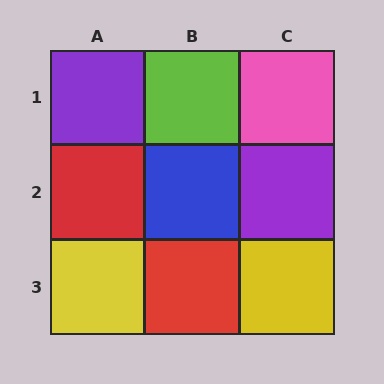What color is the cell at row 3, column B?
Red.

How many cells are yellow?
2 cells are yellow.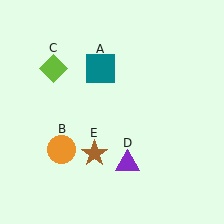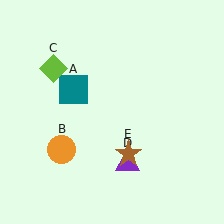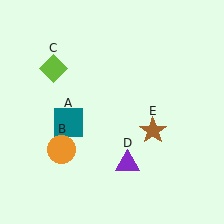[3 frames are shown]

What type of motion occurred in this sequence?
The teal square (object A), brown star (object E) rotated counterclockwise around the center of the scene.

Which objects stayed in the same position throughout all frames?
Orange circle (object B) and lime diamond (object C) and purple triangle (object D) remained stationary.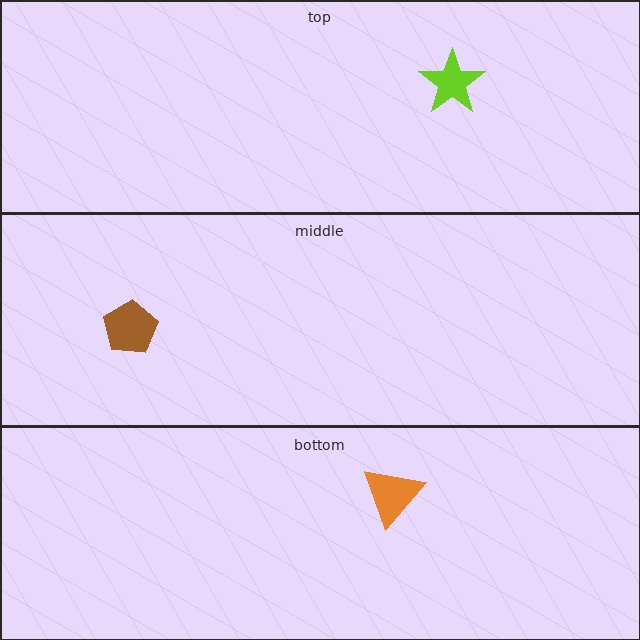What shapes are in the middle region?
The brown pentagon.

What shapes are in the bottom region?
The orange triangle.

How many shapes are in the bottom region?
1.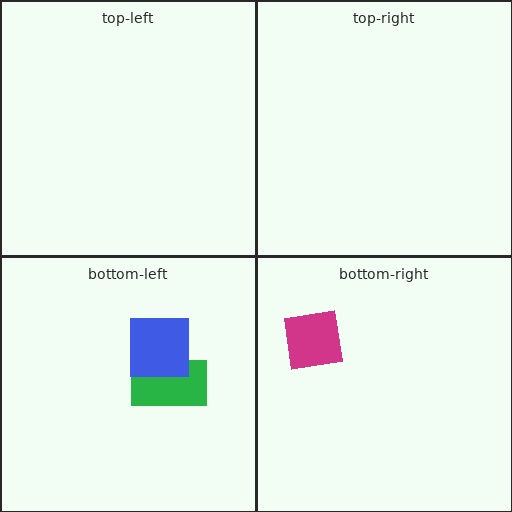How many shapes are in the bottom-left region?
2.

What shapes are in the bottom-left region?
The green rectangle, the blue square.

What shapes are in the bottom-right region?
The magenta square.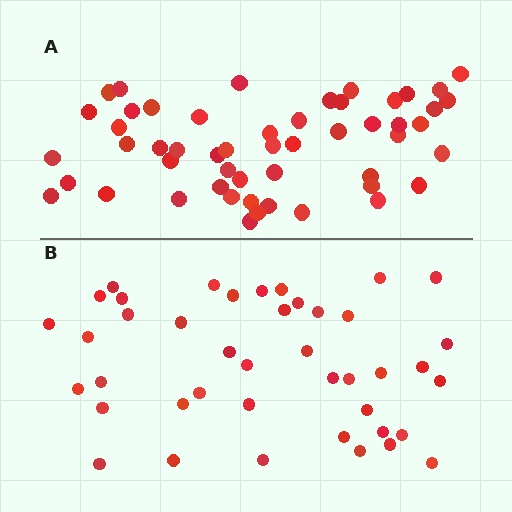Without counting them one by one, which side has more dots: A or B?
Region A (the top region) has more dots.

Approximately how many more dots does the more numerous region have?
Region A has roughly 10 or so more dots than region B.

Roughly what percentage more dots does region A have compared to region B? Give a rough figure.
About 25% more.